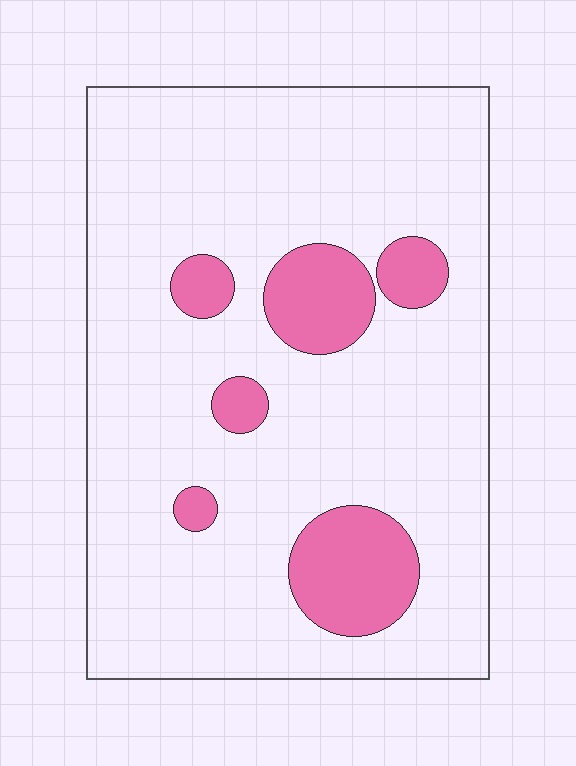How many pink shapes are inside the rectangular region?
6.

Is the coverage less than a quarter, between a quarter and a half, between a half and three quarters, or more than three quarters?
Less than a quarter.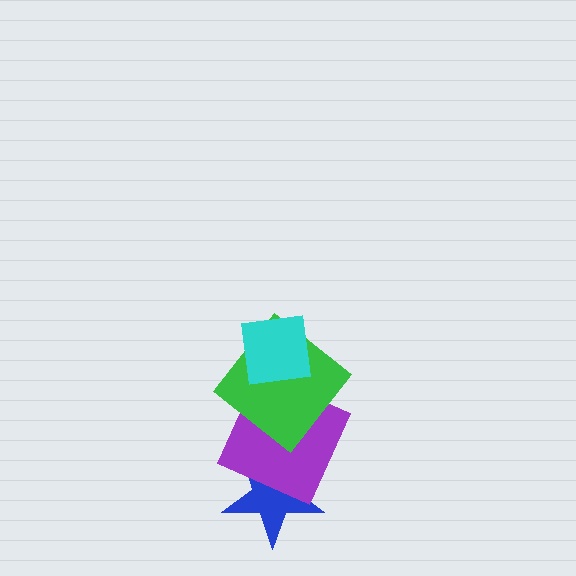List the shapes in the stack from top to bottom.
From top to bottom: the cyan square, the green diamond, the purple square, the blue star.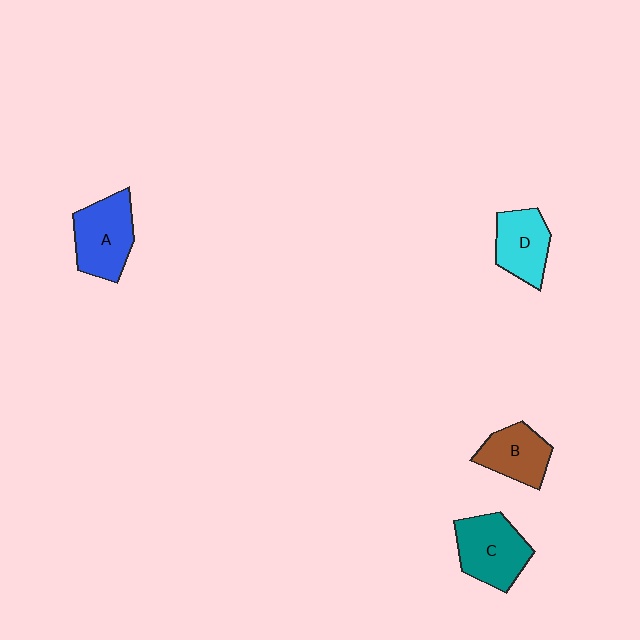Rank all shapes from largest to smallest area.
From largest to smallest: C (teal), A (blue), D (cyan), B (brown).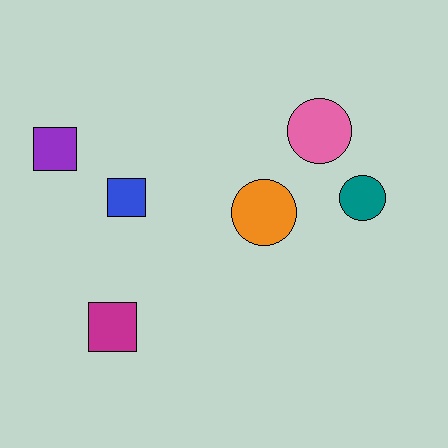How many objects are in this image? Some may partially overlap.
There are 6 objects.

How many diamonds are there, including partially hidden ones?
There are no diamonds.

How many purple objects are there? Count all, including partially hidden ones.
There is 1 purple object.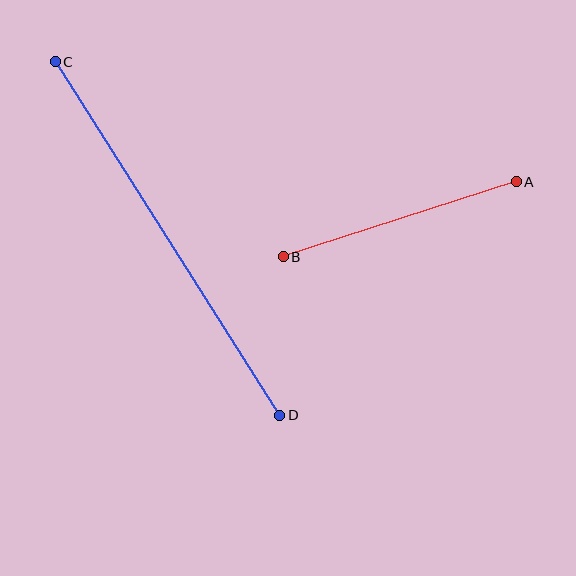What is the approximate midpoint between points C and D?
The midpoint is at approximately (168, 239) pixels.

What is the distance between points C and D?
The distance is approximately 419 pixels.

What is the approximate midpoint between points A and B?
The midpoint is at approximately (400, 219) pixels.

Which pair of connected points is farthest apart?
Points C and D are farthest apart.